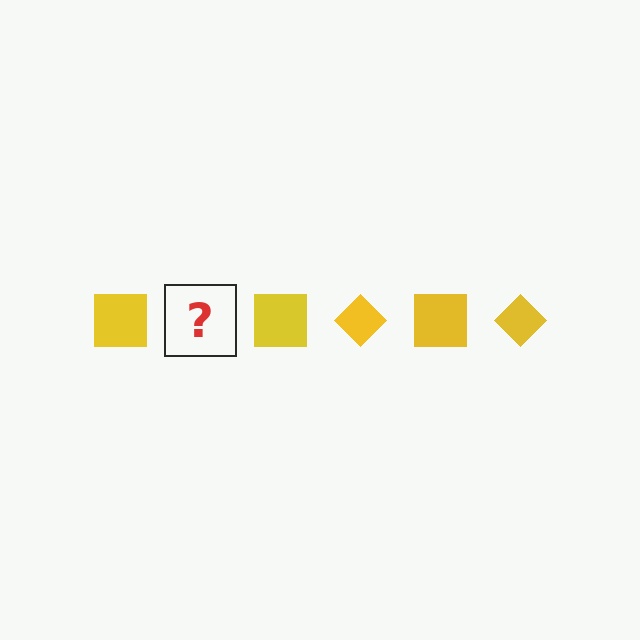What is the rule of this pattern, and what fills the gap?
The rule is that the pattern cycles through square, diamond shapes in yellow. The gap should be filled with a yellow diamond.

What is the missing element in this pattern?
The missing element is a yellow diamond.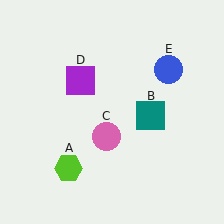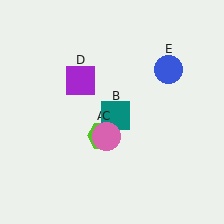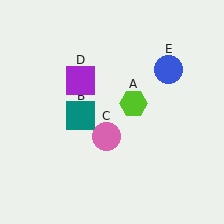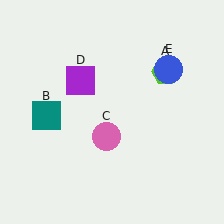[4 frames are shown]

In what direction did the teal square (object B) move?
The teal square (object B) moved left.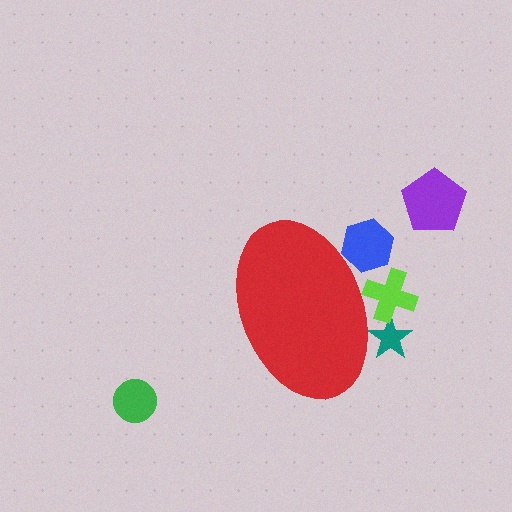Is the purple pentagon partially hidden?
No, the purple pentagon is fully visible.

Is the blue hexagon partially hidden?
Yes, the blue hexagon is partially hidden behind the red ellipse.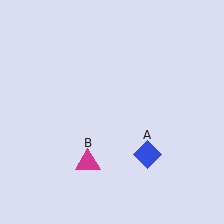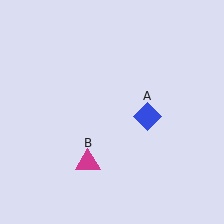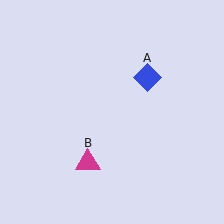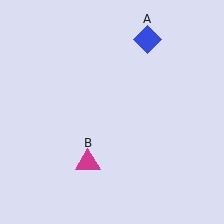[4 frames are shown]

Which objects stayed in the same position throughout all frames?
Magenta triangle (object B) remained stationary.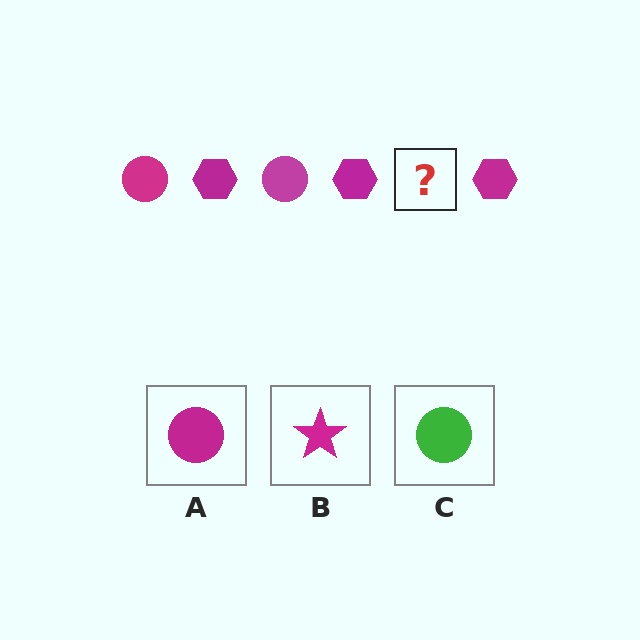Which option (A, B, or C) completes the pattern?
A.